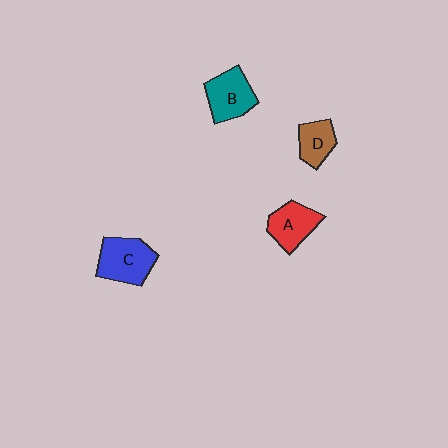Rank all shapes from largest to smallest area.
From largest to smallest: C (blue), B (teal), A (red), D (brown).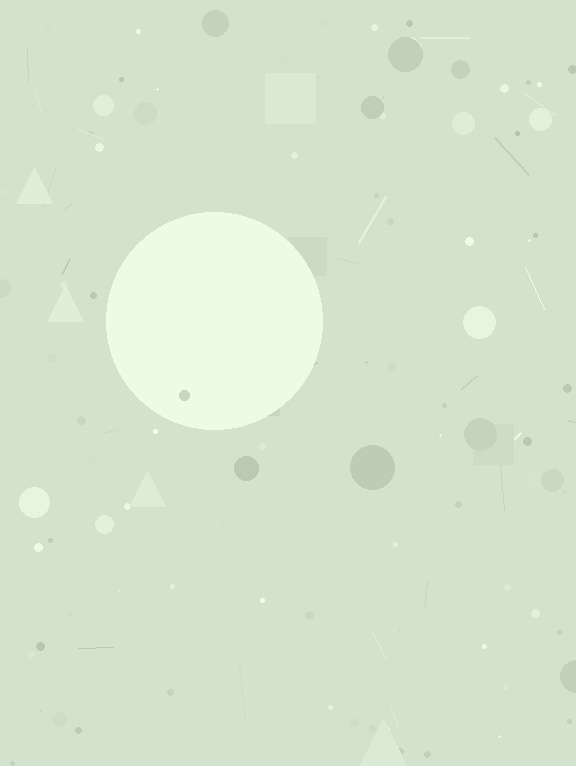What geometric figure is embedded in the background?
A circle is embedded in the background.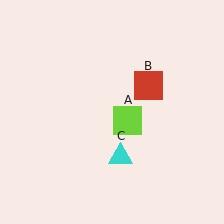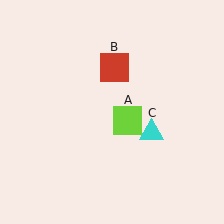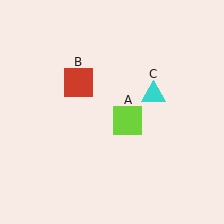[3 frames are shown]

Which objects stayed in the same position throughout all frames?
Lime square (object A) remained stationary.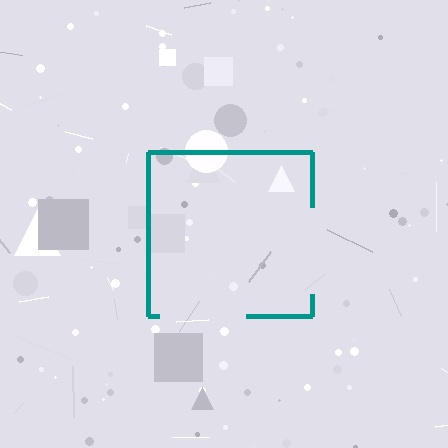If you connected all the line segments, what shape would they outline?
They would outline a square.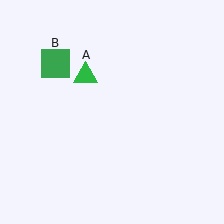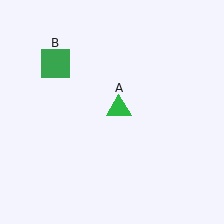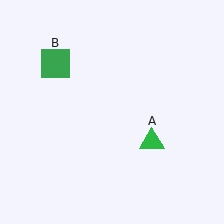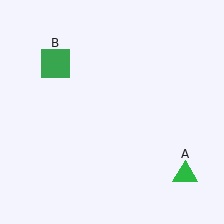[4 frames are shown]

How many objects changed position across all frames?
1 object changed position: green triangle (object A).